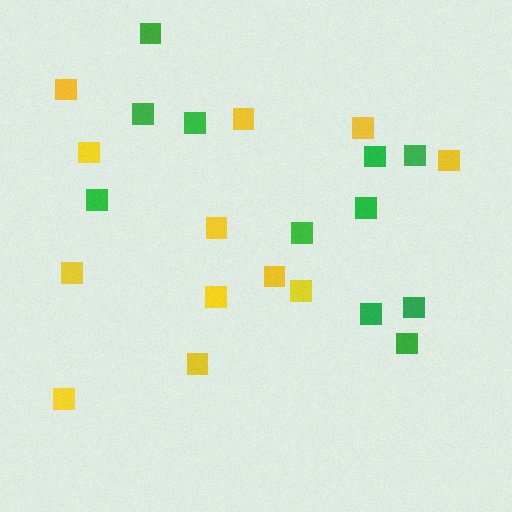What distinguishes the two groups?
There are 2 groups: one group of yellow squares (12) and one group of green squares (11).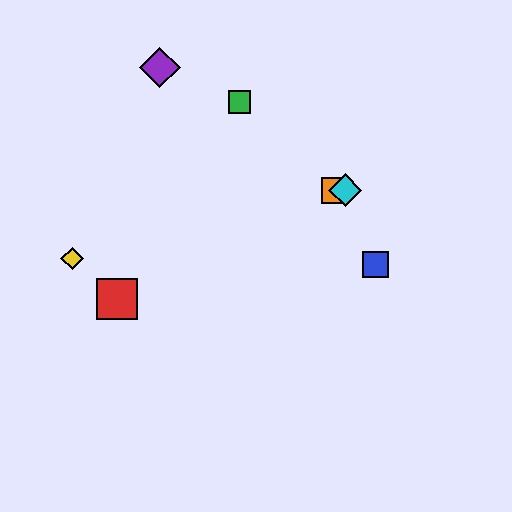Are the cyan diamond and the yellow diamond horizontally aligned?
No, the cyan diamond is at y≈190 and the yellow diamond is at y≈259.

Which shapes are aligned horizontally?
The orange square, the cyan diamond are aligned horizontally.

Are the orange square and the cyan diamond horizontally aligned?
Yes, both are at y≈190.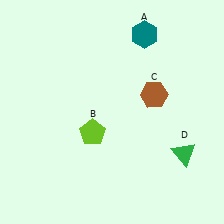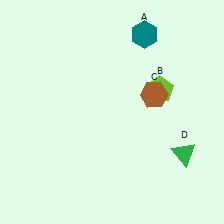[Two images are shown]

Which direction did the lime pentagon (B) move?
The lime pentagon (B) moved right.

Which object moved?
The lime pentagon (B) moved right.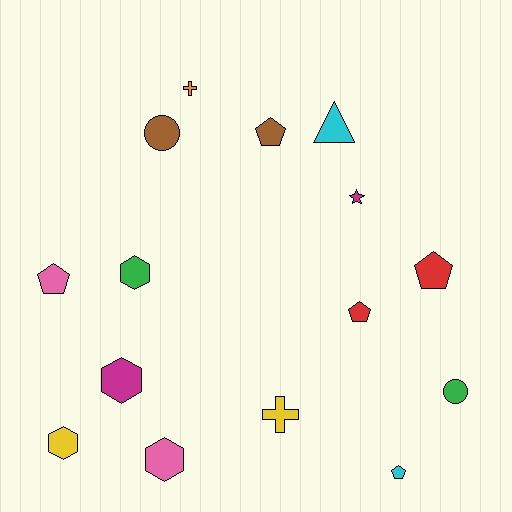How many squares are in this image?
There are no squares.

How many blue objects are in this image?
There are no blue objects.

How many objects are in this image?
There are 15 objects.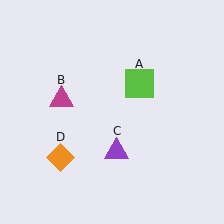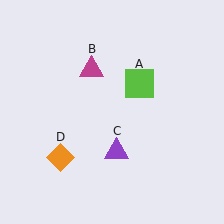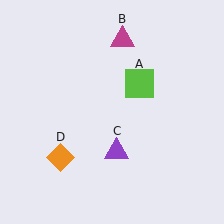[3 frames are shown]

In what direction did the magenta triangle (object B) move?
The magenta triangle (object B) moved up and to the right.